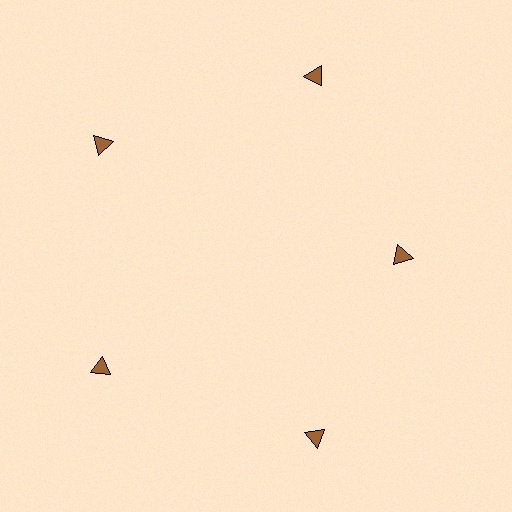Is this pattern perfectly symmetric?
No. The 5 brown triangles are arranged in a ring, but one element near the 3 o'clock position is pulled inward toward the center, breaking the 5-fold rotational symmetry.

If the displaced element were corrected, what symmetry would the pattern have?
It would have 5-fold rotational symmetry — the pattern would map onto itself every 72 degrees.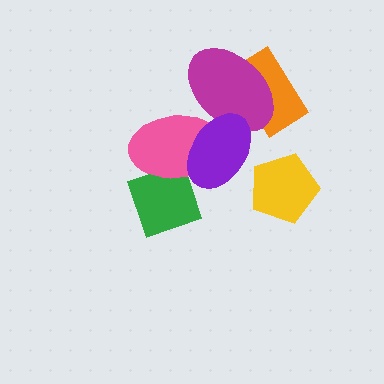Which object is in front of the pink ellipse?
The purple ellipse is in front of the pink ellipse.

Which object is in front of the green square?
The pink ellipse is in front of the green square.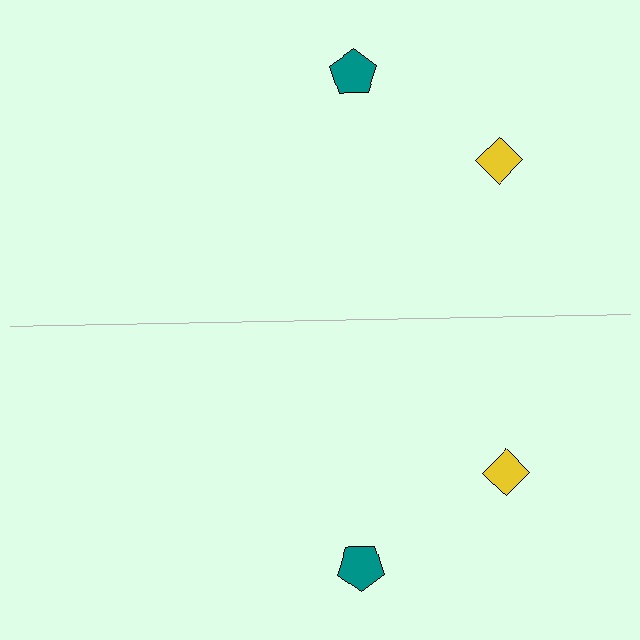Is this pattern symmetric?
Yes, this pattern has bilateral (reflection) symmetry.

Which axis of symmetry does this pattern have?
The pattern has a horizontal axis of symmetry running through the center of the image.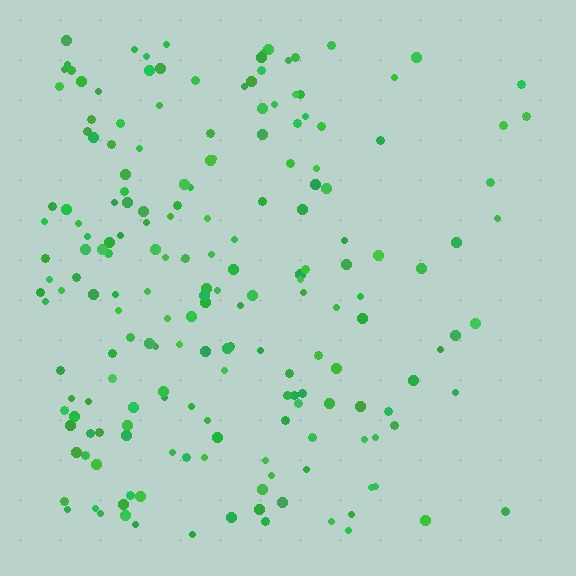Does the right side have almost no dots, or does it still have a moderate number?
Still a moderate number, just noticeably fewer than the left.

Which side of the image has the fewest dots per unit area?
The right.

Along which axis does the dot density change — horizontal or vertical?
Horizontal.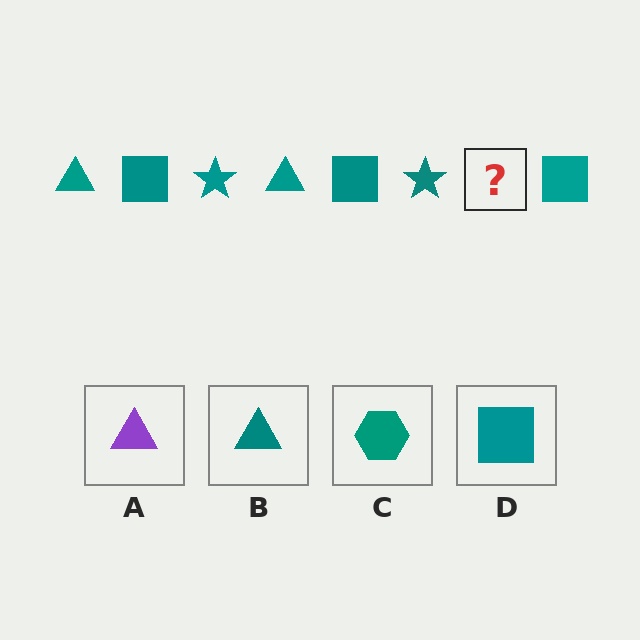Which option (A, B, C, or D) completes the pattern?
B.